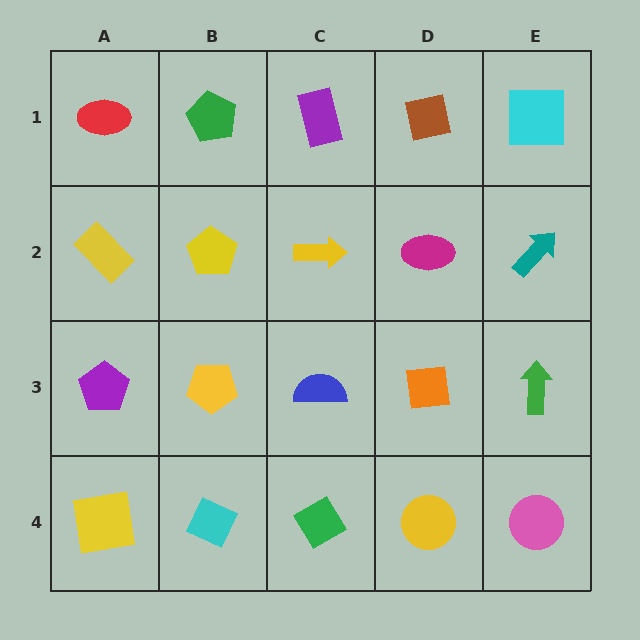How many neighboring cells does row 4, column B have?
3.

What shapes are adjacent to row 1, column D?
A magenta ellipse (row 2, column D), a purple rectangle (row 1, column C), a cyan square (row 1, column E).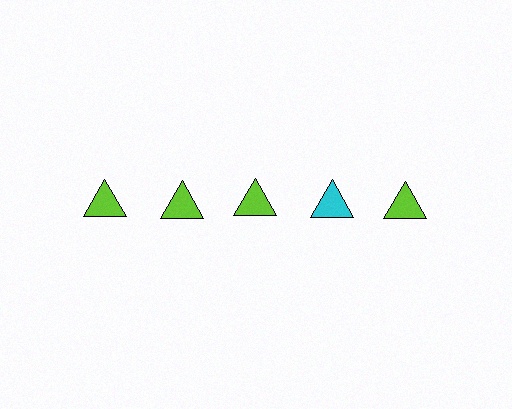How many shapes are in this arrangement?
There are 5 shapes arranged in a grid pattern.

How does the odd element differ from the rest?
It has a different color: cyan instead of lime.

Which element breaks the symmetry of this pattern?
The cyan triangle in the top row, second from right column breaks the symmetry. All other shapes are lime triangles.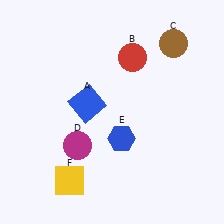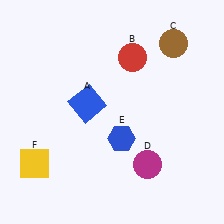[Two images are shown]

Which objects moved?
The objects that moved are: the magenta circle (D), the yellow square (F).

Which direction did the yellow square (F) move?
The yellow square (F) moved left.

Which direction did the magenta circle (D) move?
The magenta circle (D) moved right.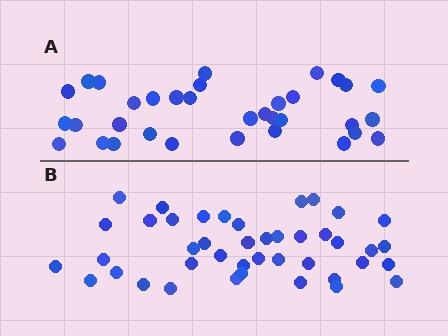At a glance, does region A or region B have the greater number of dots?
Region B (the bottom region) has more dots.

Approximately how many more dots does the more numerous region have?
Region B has roughly 8 or so more dots than region A.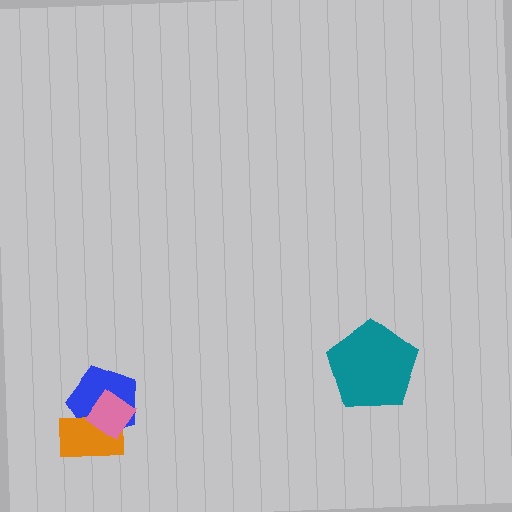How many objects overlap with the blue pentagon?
2 objects overlap with the blue pentagon.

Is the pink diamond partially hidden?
No, no other shape covers it.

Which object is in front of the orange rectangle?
The pink diamond is in front of the orange rectangle.